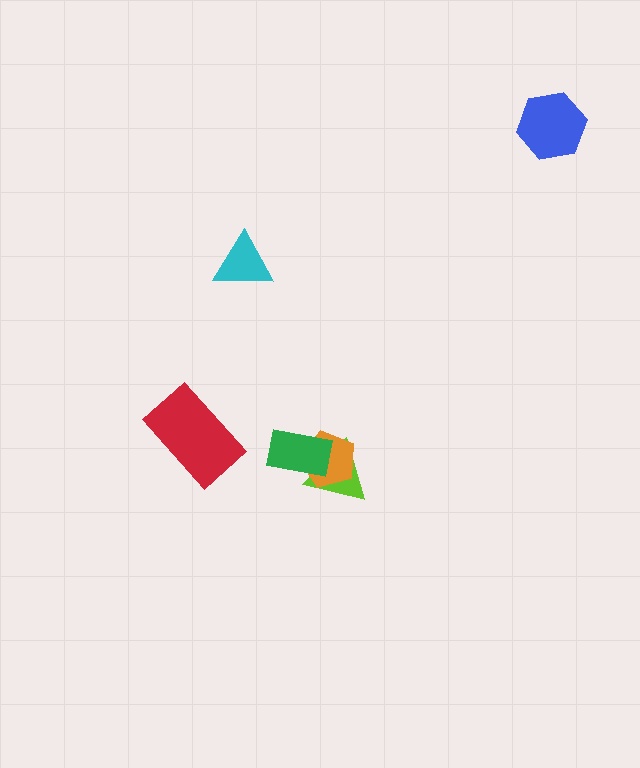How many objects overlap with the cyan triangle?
0 objects overlap with the cyan triangle.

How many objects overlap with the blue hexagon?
0 objects overlap with the blue hexagon.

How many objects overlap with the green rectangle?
2 objects overlap with the green rectangle.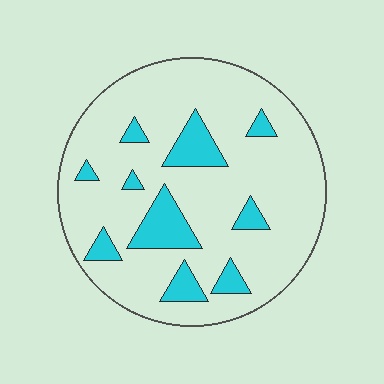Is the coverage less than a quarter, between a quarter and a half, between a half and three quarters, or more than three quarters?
Less than a quarter.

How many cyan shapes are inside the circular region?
10.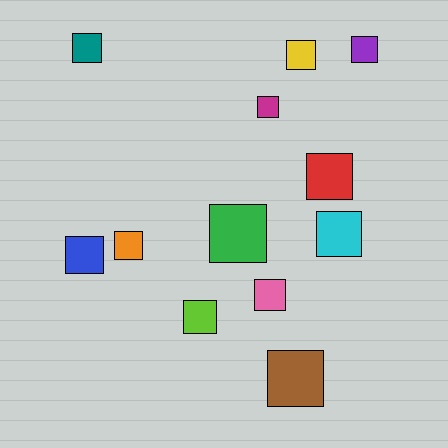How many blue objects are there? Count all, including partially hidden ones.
There is 1 blue object.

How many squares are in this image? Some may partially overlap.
There are 12 squares.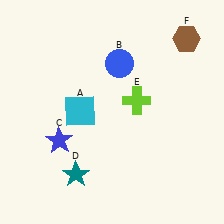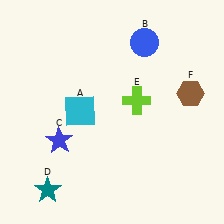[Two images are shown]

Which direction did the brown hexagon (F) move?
The brown hexagon (F) moved down.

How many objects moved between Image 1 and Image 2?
3 objects moved between the two images.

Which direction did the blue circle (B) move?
The blue circle (B) moved right.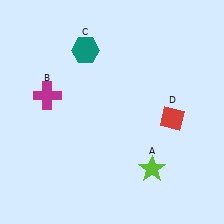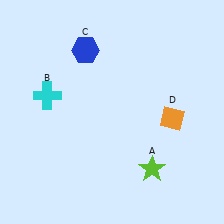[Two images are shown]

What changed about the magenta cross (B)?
In Image 1, B is magenta. In Image 2, it changed to cyan.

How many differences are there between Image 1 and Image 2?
There are 3 differences between the two images.